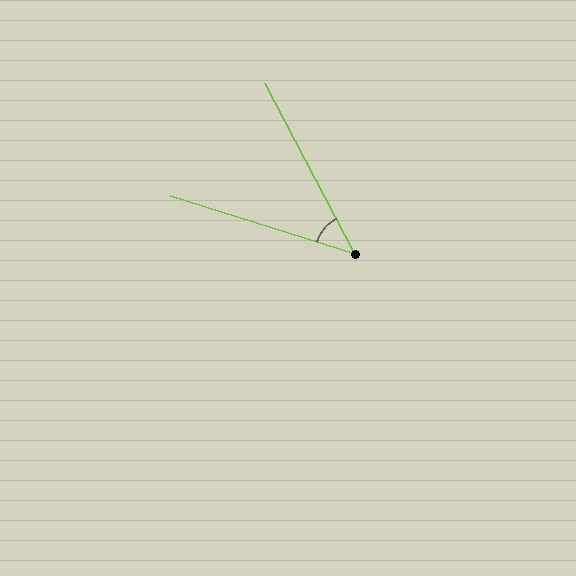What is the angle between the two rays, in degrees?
Approximately 45 degrees.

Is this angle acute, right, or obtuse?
It is acute.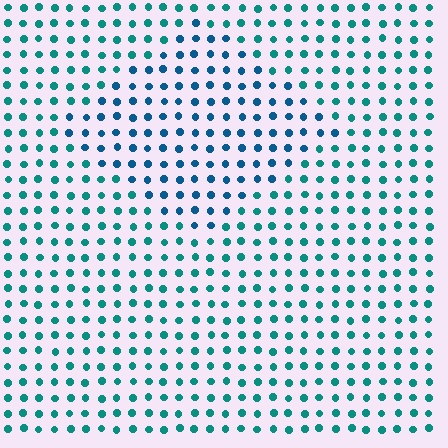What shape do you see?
I see a diamond.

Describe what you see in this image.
The image is filled with small teal elements in a uniform arrangement. A diamond-shaped region is visible where the elements are tinted to a slightly different hue, forming a subtle color boundary.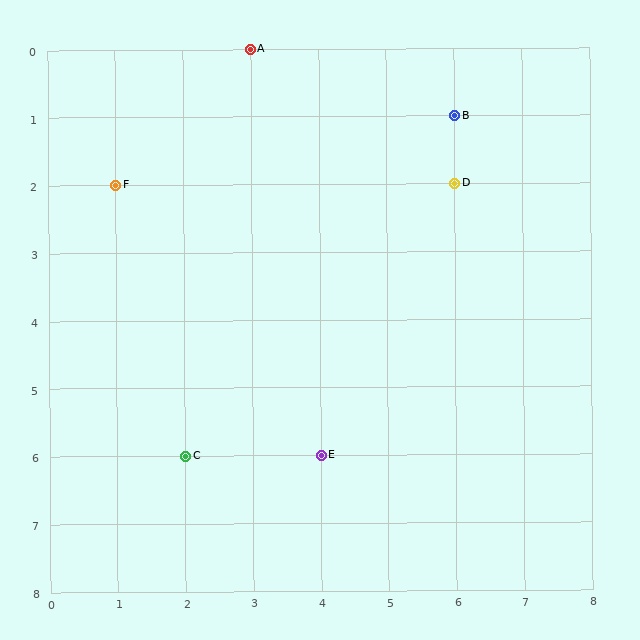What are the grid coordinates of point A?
Point A is at grid coordinates (3, 0).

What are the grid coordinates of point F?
Point F is at grid coordinates (1, 2).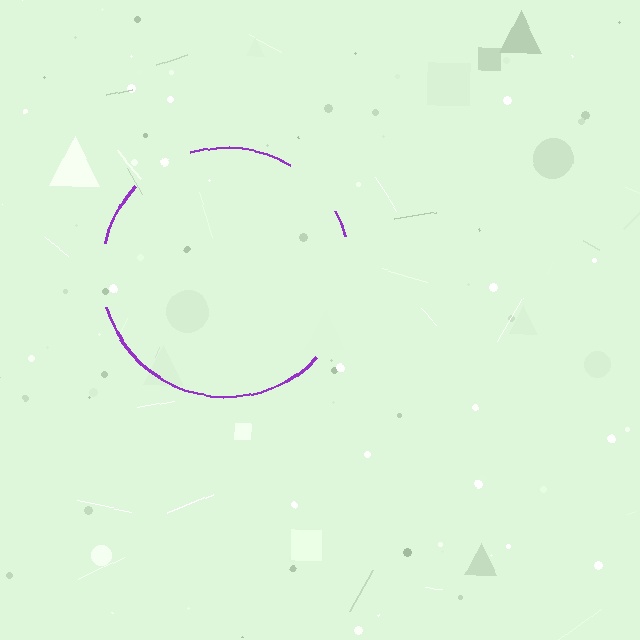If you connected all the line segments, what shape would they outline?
They would outline a circle.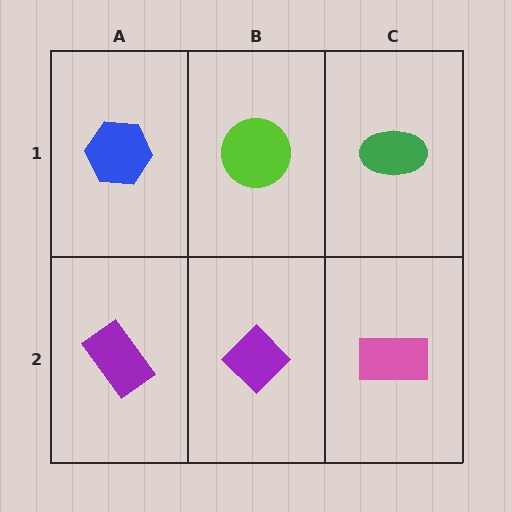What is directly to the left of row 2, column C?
A purple diamond.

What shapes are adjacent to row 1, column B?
A purple diamond (row 2, column B), a blue hexagon (row 1, column A), a green ellipse (row 1, column C).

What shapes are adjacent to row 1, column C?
A pink rectangle (row 2, column C), a lime circle (row 1, column B).